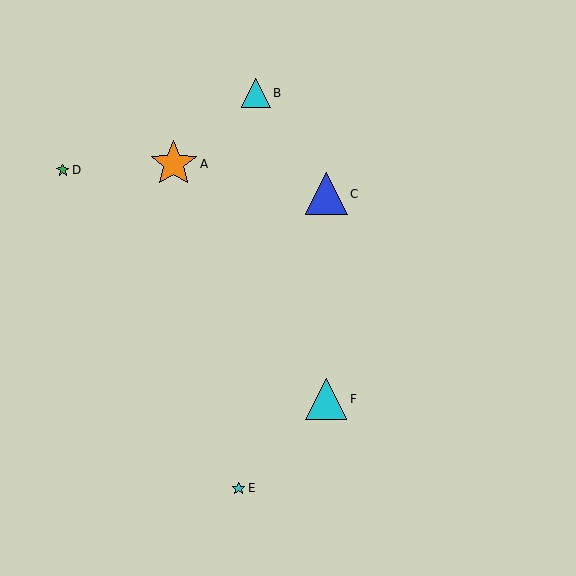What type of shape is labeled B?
Shape B is a cyan triangle.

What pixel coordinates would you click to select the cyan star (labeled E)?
Click at (238, 488) to select the cyan star E.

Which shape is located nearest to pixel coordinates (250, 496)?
The cyan star (labeled E) at (238, 488) is nearest to that location.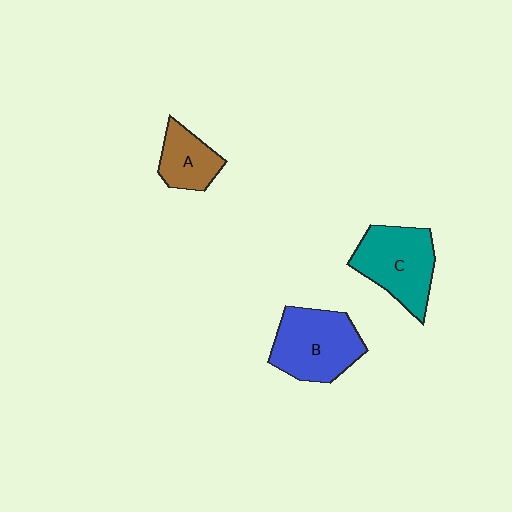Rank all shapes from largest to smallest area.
From largest to smallest: B (blue), C (teal), A (brown).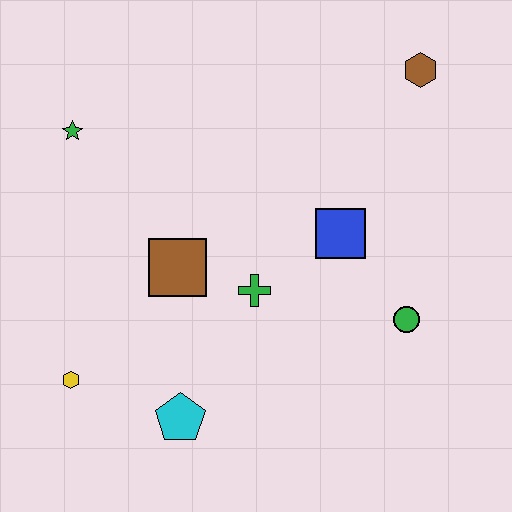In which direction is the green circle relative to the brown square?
The green circle is to the right of the brown square.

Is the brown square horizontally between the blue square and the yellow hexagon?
Yes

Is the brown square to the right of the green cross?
No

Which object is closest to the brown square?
The green cross is closest to the brown square.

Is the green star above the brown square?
Yes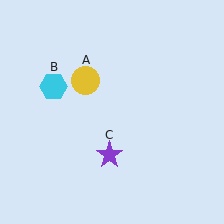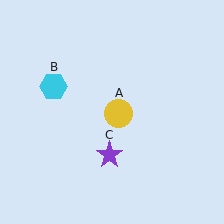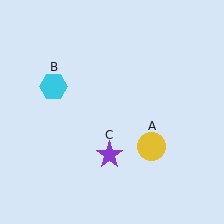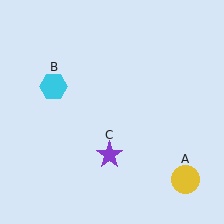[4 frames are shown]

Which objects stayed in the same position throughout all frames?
Cyan hexagon (object B) and purple star (object C) remained stationary.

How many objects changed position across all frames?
1 object changed position: yellow circle (object A).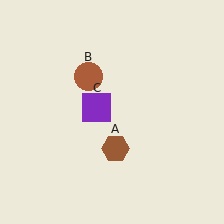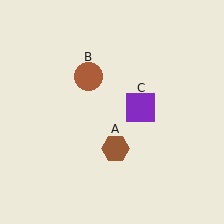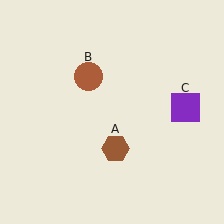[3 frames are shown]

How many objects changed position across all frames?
1 object changed position: purple square (object C).